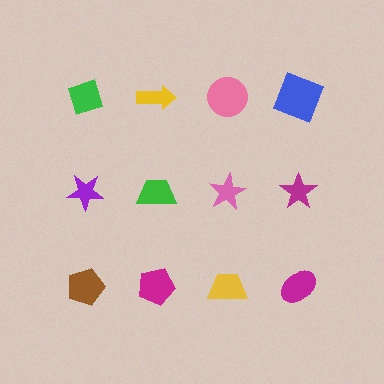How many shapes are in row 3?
4 shapes.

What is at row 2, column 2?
A green trapezoid.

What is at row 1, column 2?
A yellow arrow.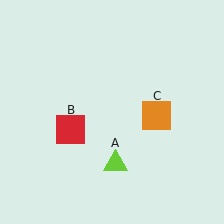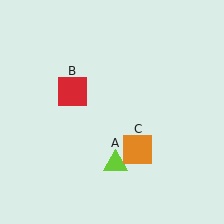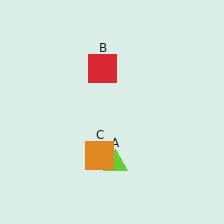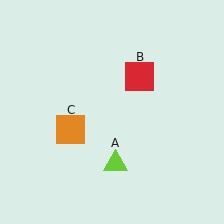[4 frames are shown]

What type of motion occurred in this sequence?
The red square (object B), orange square (object C) rotated clockwise around the center of the scene.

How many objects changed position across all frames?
2 objects changed position: red square (object B), orange square (object C).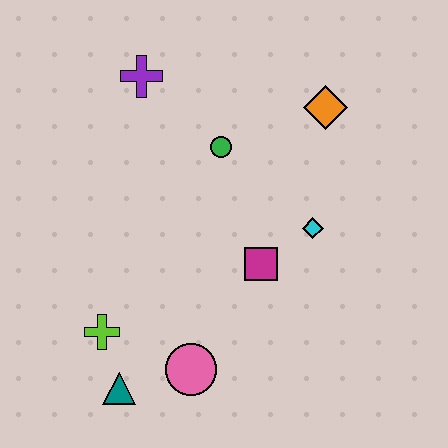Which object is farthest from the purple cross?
The teal triangle is farthest from the purple cross.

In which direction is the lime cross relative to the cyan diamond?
The lime cross is to the left of the cyan diamond.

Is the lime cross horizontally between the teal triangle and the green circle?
No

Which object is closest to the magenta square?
The cyan diamond is closest to the magenta square.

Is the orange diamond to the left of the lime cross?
No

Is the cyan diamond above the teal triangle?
Yes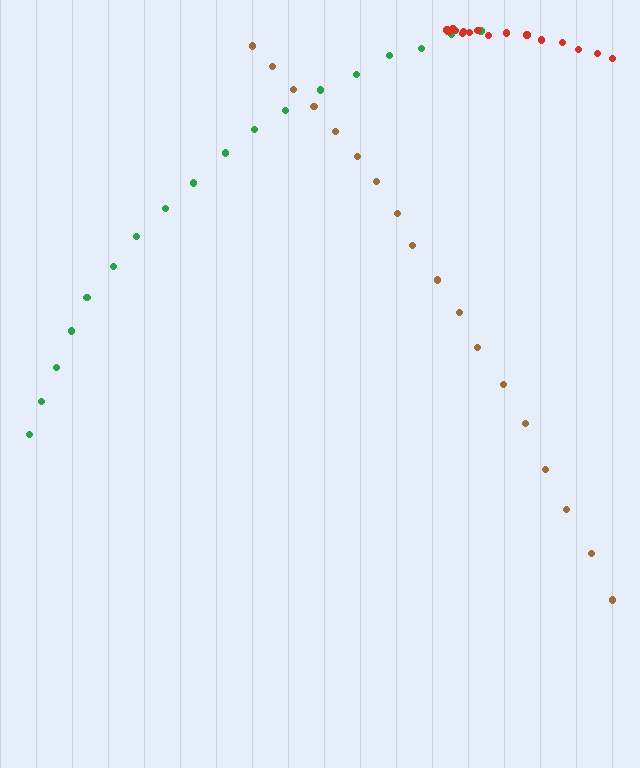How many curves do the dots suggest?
There are 3 distinct paths.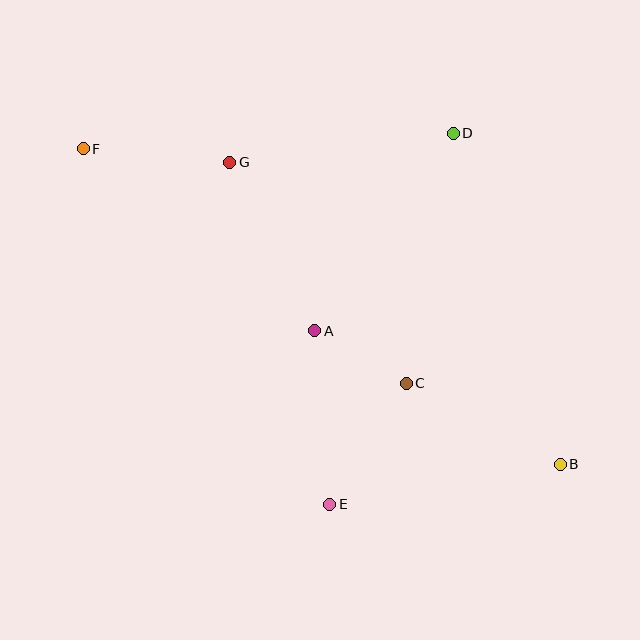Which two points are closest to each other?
Points A and C are closest to each other.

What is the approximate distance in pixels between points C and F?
The distance between C and F is approximately 399 pixels.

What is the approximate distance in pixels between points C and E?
The distance between C and E is approximately 143 pixels.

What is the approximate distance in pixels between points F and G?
The distance between F and G is approximately 147 pixels.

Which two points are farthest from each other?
Points B and F are farthest from each other.